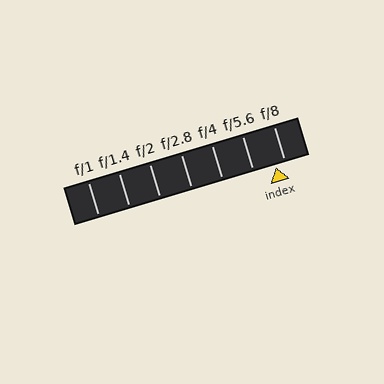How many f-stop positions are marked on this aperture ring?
There are 7 f-stop positions marked.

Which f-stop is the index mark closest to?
The index mark is closest to f/8.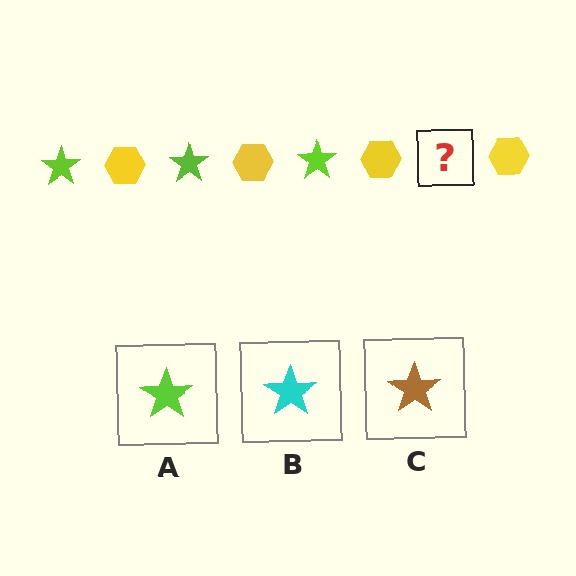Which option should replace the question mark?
Option A.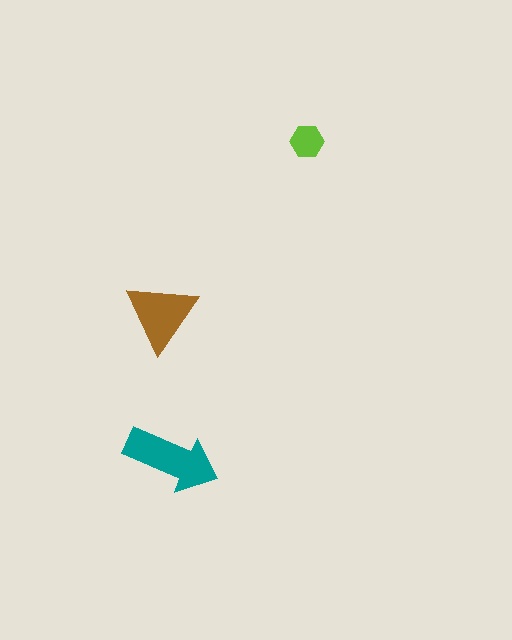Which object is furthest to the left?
The brown triangle is leftmost.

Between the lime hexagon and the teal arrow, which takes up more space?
The teal arrow.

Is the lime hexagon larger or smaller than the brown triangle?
Smaller.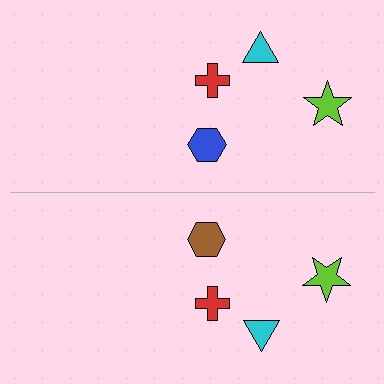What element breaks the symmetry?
The brown hexagon on the bottom side breaks the symmetry — its mirror counterpart is blue.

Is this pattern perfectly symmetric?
No, the pattern is not perfectly symmetric. The brown hexagon on the bottom side breaks the symmetry — its mirror counterpart is blue.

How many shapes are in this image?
There are 8 shapes in this image.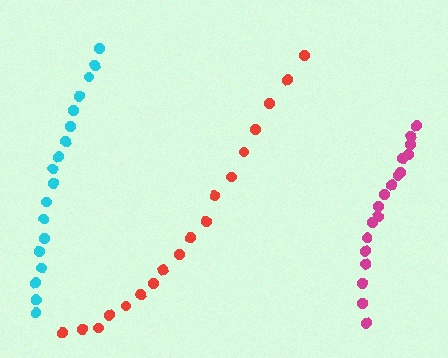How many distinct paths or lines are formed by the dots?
There are 3 distinct paths.